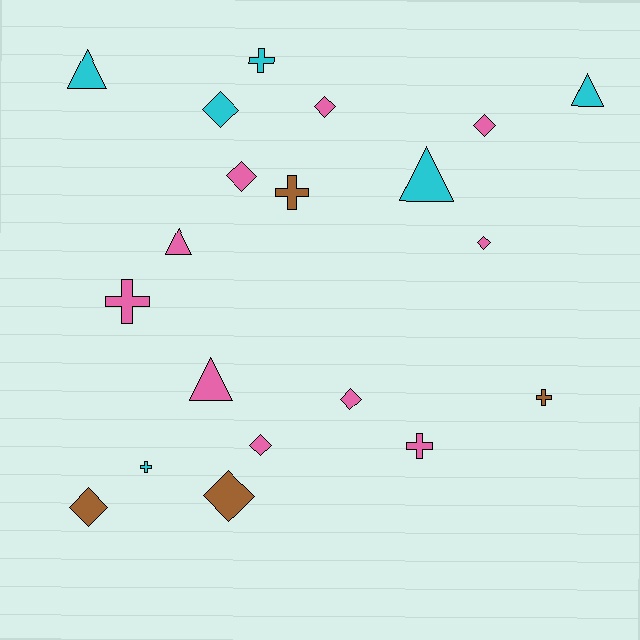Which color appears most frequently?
Pink, with 10 objects.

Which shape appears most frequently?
Diamond, with 9 objects.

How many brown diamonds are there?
There are 2 brown diamonds.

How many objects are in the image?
There are 20 objects.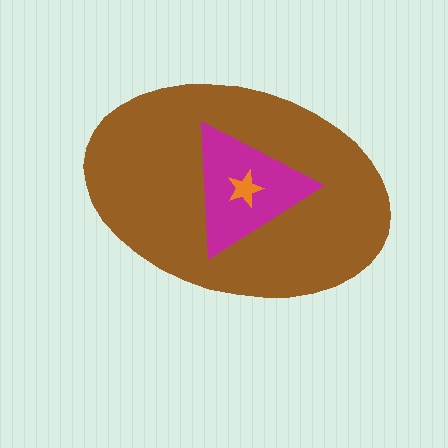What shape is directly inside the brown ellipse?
The magenta triangle.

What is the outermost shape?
The brown ellipse.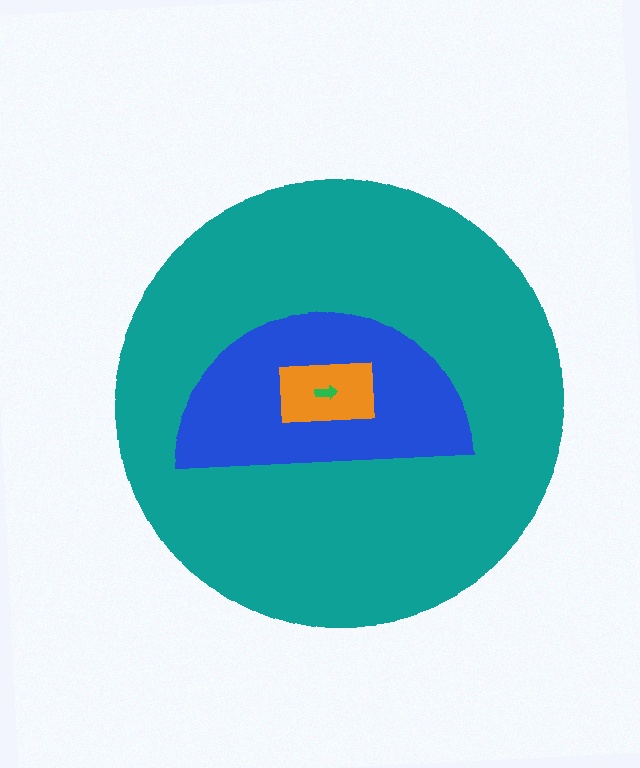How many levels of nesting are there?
4.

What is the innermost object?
The green arrow.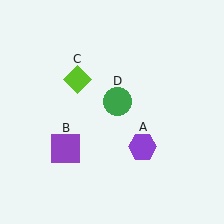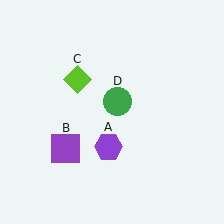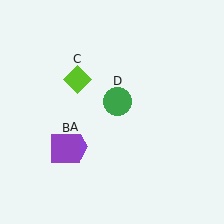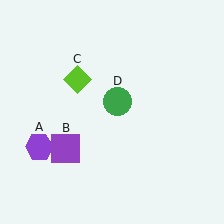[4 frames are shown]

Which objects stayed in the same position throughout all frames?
Purple square (object B) and lime diamond (object C) and green circle (object D) remained stationary.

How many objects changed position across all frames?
1 object changed position: purple hexagon (object A).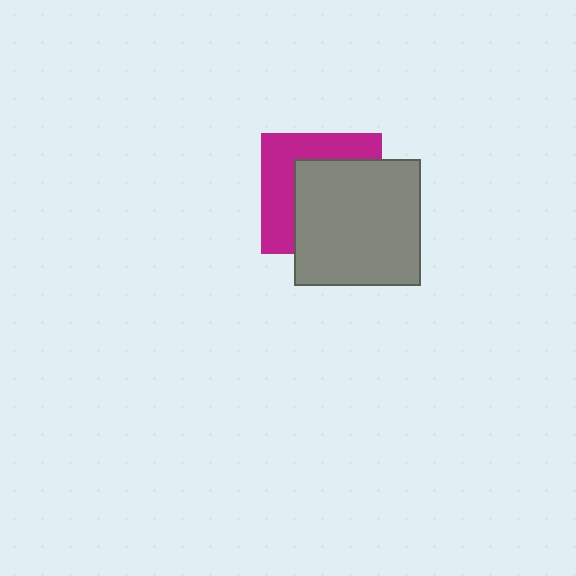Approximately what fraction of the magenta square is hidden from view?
Roughly 57% of the magenta square is hidden behind the gray square.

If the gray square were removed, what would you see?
You would see the complete magenta square.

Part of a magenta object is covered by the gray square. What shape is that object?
It is a square.